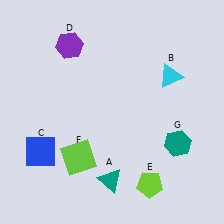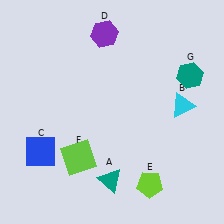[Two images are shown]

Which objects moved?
The objects that moved are: the cyan triangle (B), the purple hexagon (D), the teal hexagon (G).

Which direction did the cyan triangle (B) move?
The cyan triangle (B) moved down.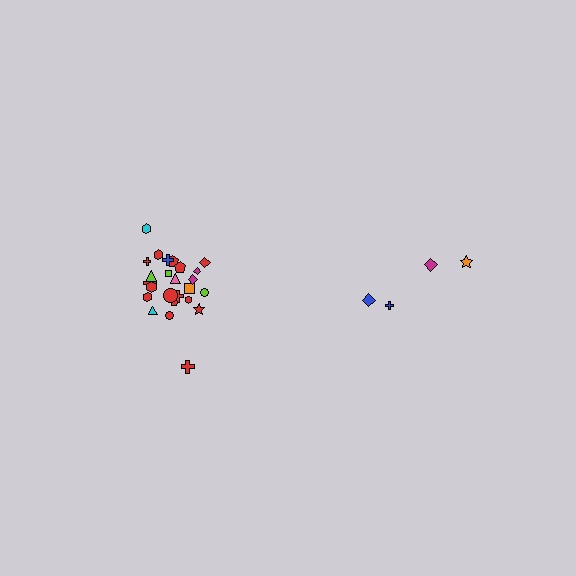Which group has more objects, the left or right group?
The left group.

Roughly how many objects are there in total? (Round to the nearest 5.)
Roughly 30 objects in total.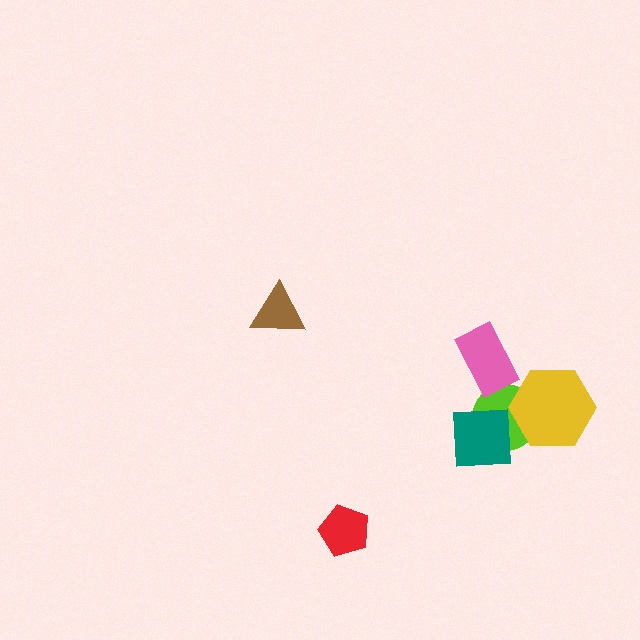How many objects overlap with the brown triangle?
0 objects overlap with the brown triangle.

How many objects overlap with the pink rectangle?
0 objects overlap with the pink rectangle.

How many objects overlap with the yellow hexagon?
1 object overlaps with the yellow hexagon.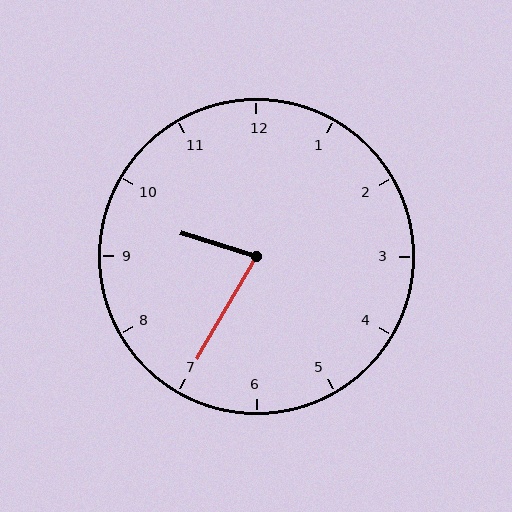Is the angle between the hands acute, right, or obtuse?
It is acute.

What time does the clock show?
9:35.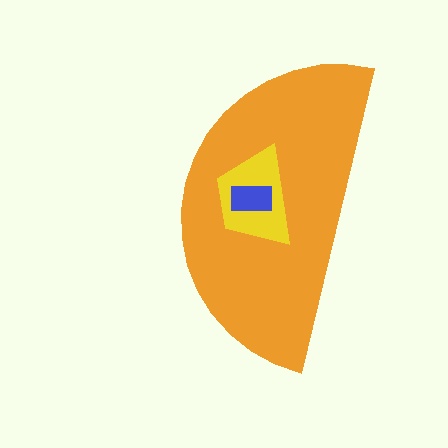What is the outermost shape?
The orange semicircle.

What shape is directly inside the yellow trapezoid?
The blue rectangle.